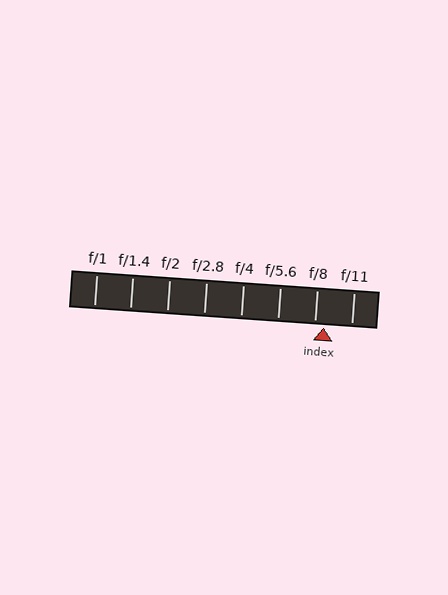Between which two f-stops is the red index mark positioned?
The index mark is between f/8 and f/11.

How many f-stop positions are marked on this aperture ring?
There are 8 f-stop positions marked.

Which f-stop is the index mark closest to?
The index mark is closest to f/8.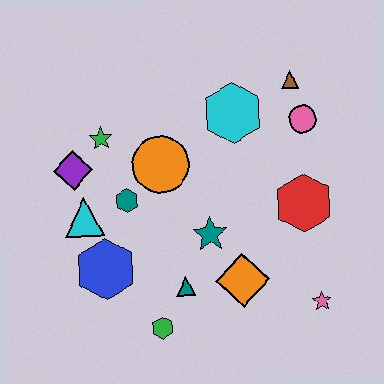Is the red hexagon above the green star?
No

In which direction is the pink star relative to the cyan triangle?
The pink star is to the right of the cyan triangle.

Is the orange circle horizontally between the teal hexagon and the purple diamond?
No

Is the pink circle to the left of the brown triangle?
No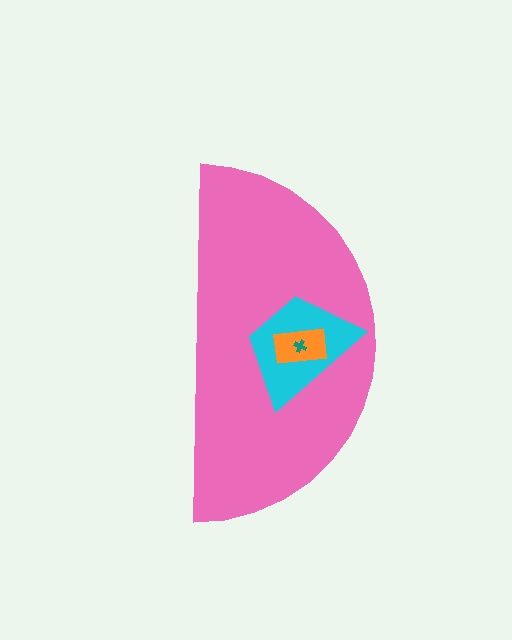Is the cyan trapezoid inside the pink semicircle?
Yes.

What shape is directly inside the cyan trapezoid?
The orange rectangle.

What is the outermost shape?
The pink semicircle.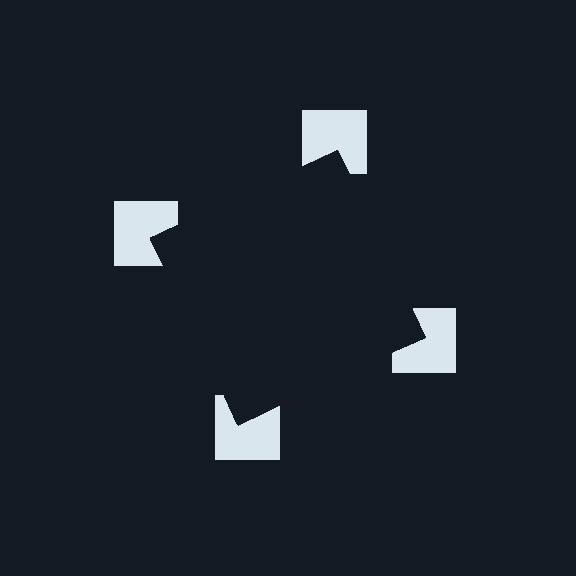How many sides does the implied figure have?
4 sides.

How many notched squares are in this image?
There are 4 — one at each vertex of the illusory square.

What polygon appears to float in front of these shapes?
An illusory square — its edges are inferred from the aligned wedge cuts in the notched squares, not physically drawn.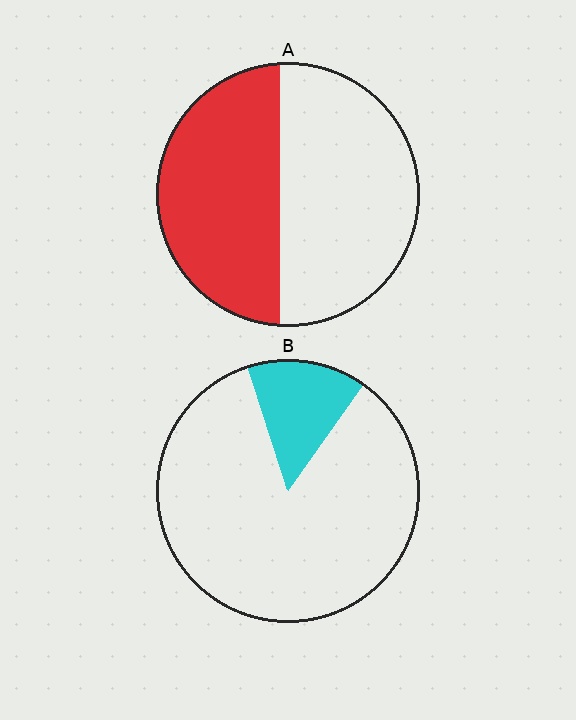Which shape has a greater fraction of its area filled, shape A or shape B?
Shape A.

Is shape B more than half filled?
No.